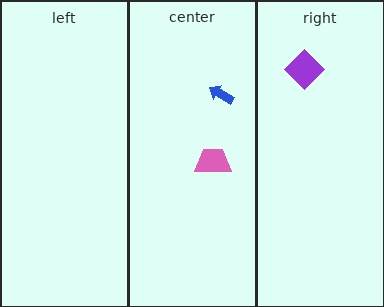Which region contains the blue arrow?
The center region.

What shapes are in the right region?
The purple diamond.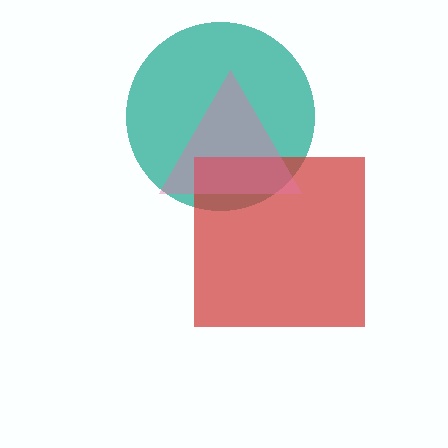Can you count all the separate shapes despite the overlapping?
Yes, there are 3 separate shapes.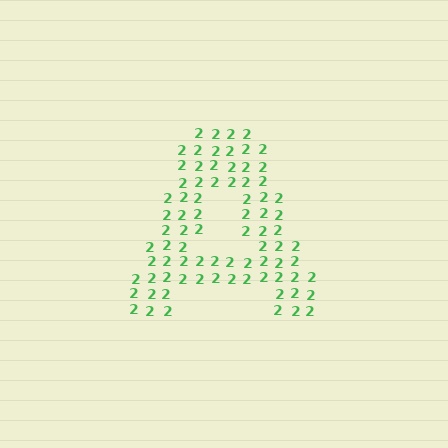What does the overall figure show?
The overall figure shows the letter A.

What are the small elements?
The small elements are digit 2's.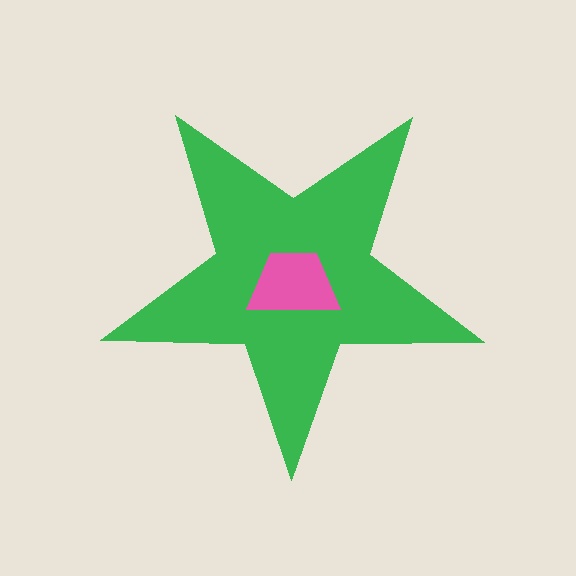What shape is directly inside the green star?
The pink trapezoid.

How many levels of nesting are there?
2.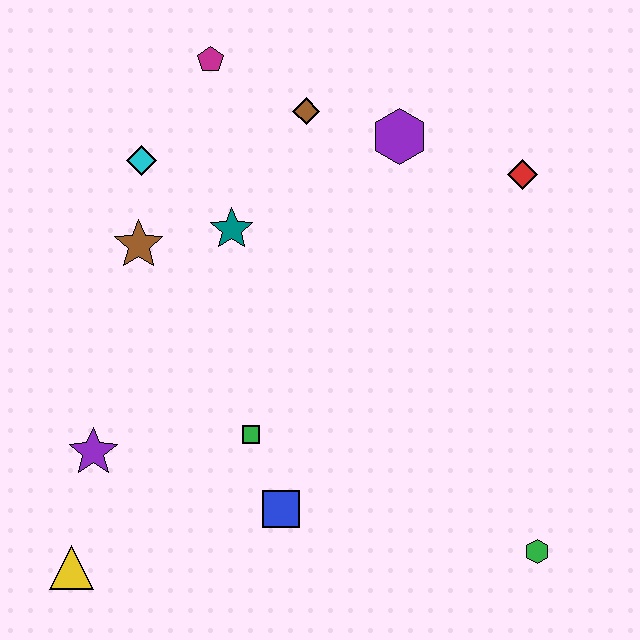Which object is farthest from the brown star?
The green hexagon is farthest from the brown star.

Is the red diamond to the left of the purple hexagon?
No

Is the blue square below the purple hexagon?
Yes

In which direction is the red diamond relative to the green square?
The red diamond is to the right of the green square.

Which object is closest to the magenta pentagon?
The brown diamond is closest to the magenta pentagon.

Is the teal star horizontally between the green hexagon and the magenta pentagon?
Yes